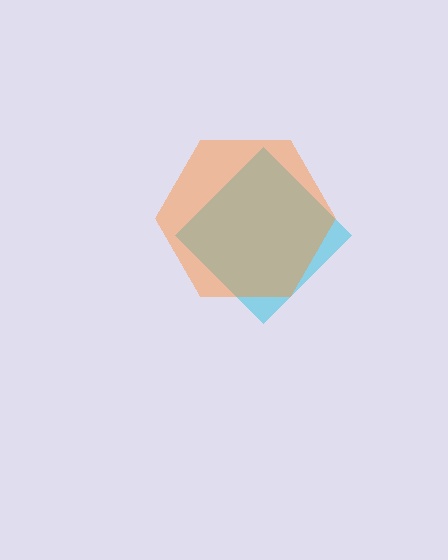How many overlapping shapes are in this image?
There are 2 overlapping shapes in the image.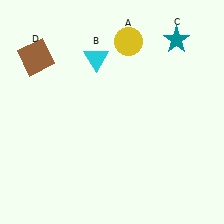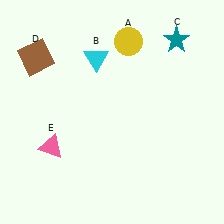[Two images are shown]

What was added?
A pink triangle (E) was added in Image 2.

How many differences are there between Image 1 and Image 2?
There is 1 difference between the two images.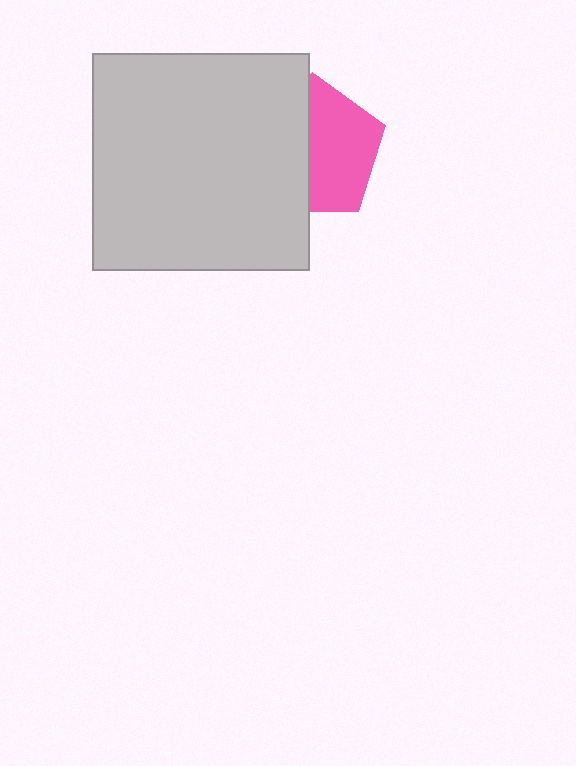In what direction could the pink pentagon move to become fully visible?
The pink pentagon could move right. That would shift it out from behind the light gray square entirely.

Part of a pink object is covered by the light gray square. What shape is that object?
It is a pentagon.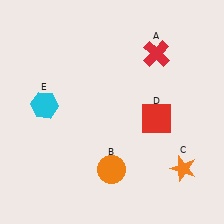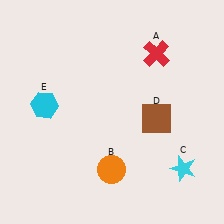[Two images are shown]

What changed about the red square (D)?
In Image 1, D is red. In Image 2, it changed to brown.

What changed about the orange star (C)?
In Image 1, C is orange. In Image 2, it changed to cyan.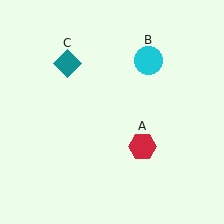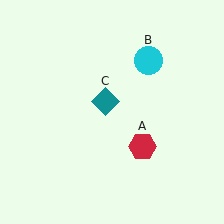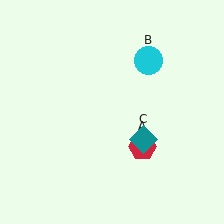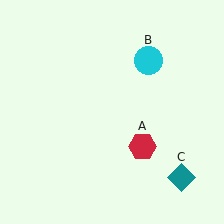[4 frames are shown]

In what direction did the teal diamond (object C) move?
The teal diamond (object C) moved down and to the right.